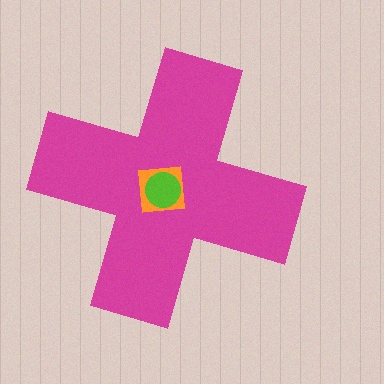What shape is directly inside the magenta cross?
The orange square.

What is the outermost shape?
The magenta cross.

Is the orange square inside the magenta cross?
Yes.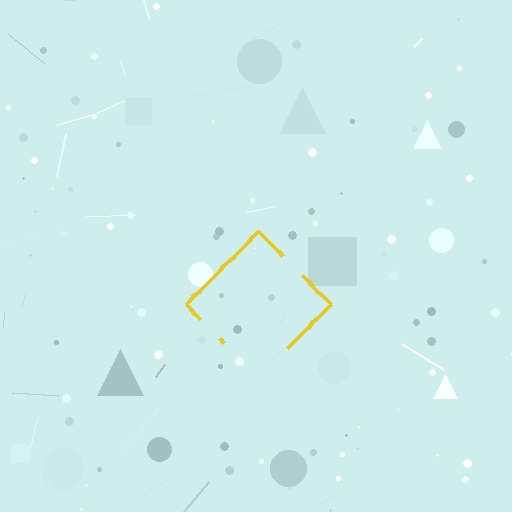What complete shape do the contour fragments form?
The contour fragments form a diamond.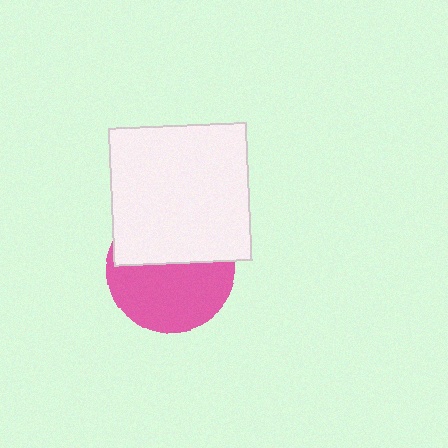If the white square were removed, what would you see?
You would see the complete pink circle.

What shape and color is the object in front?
The object in front is a white square.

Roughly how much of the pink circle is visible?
About half of it is visible (roughly 56%).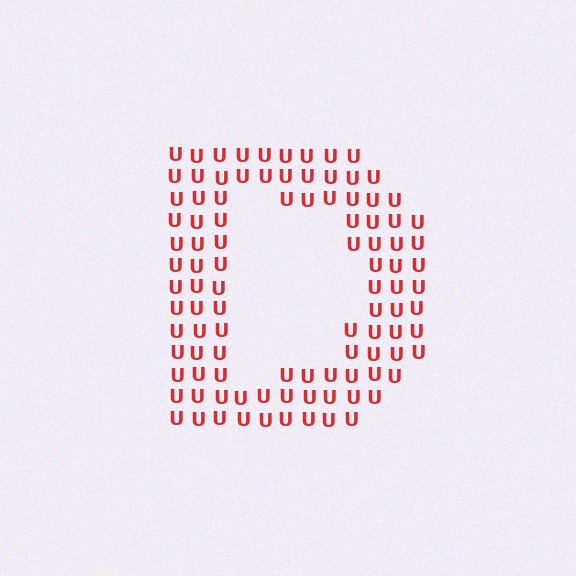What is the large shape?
The large shape is the letter D.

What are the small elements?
The small elements are letter U's.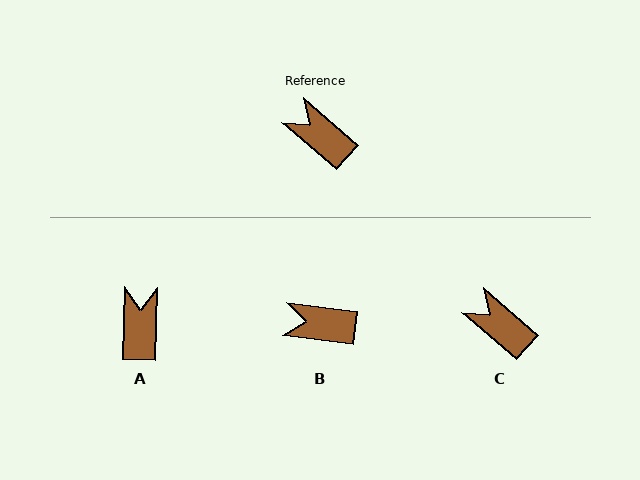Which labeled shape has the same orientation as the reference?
C.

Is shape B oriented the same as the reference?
No, it is off by about 34 degrees.